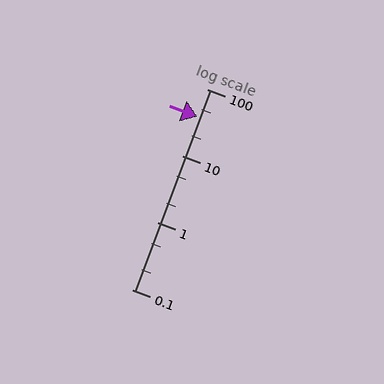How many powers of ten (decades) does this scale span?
The scale spans 3 decades, from 0.1 to 100.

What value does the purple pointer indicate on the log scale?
The pointer indicates approximately 39.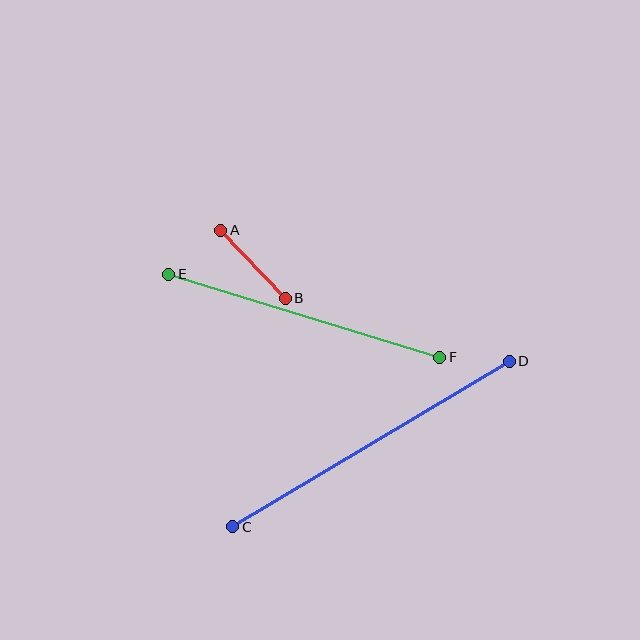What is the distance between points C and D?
The distance is approximately 322 pixels.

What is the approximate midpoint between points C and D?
The midpoint is at approximately (371, 444) pixels.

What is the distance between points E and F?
The distance is approximately 283 pixels.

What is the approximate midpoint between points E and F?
The midpoint is at approximately (304, 316) pixels.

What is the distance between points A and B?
The distance is approximately 94 pixels.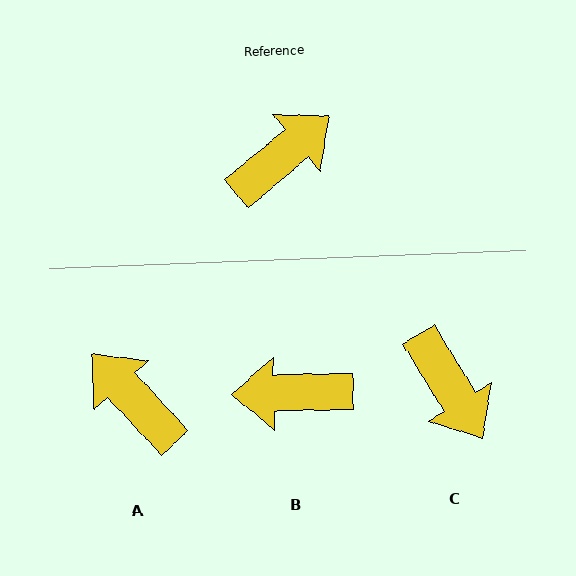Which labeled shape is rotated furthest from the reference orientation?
B, about 141 degrees away.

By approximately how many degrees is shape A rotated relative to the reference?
Approximately 93 degrees counter-clockwise.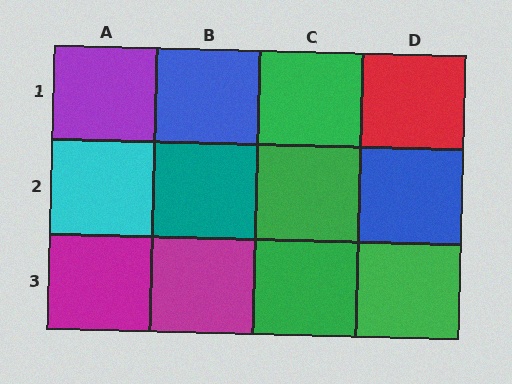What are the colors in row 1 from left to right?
Purple, blue, green, red.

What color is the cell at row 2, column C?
Green.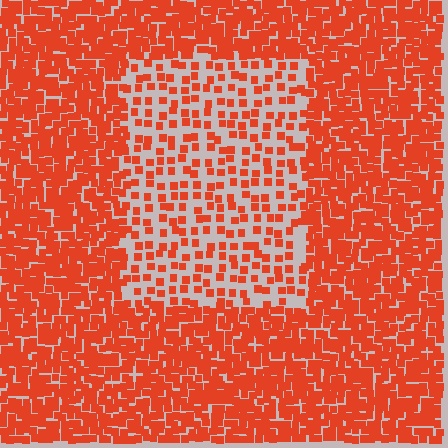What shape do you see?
I see a rectangle.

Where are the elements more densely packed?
The elements are more densely packed outside the rectangle boundary.